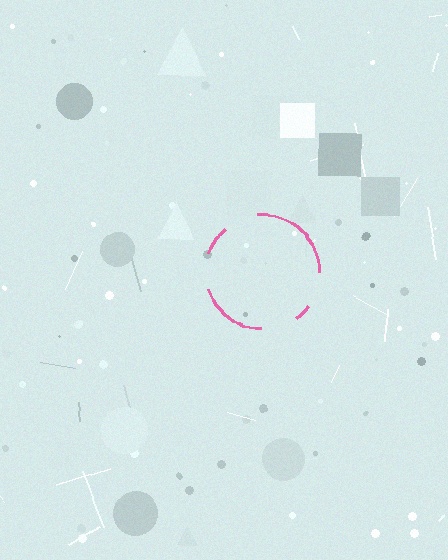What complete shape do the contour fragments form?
The contour fragments form a circle.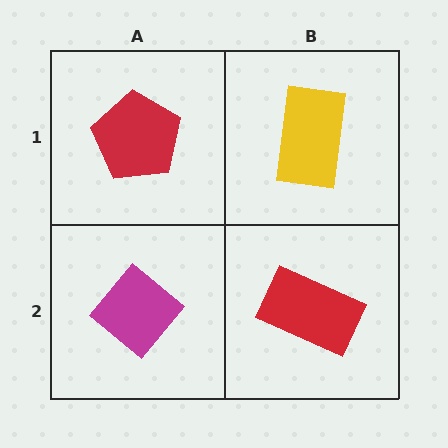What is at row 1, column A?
A red pentagon.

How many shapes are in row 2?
2 shapes.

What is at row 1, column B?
A yellow rectangle.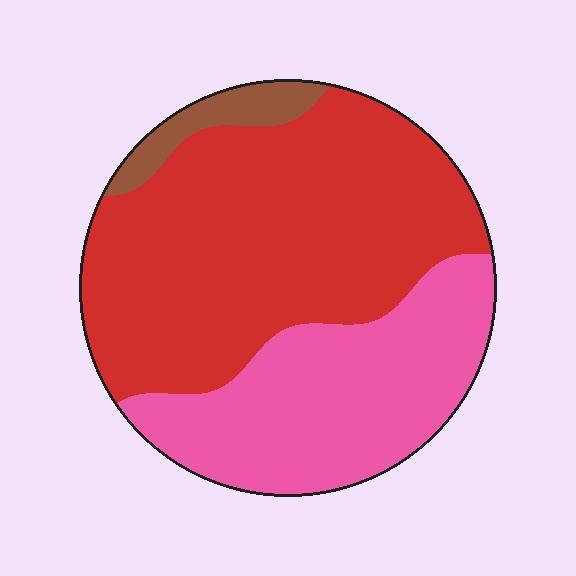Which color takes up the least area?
Brown, at roughly 5%.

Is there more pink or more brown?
Pink.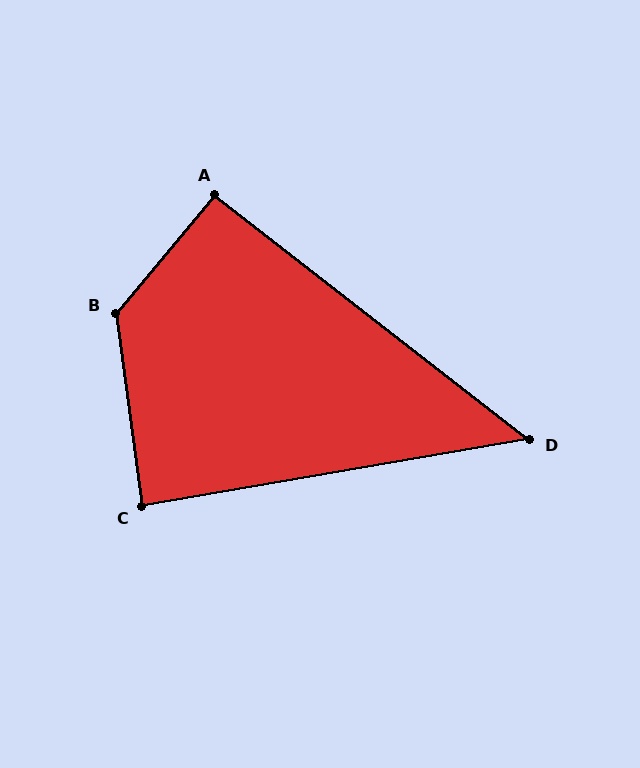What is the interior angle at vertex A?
Approximately 92 degrees (approximately right).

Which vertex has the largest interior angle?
B, at approximately 132 degrees.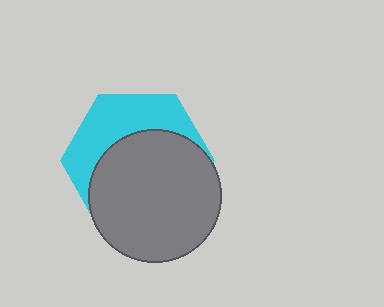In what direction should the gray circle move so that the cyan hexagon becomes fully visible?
The gray circle should move down. That is the shortest direction to clear the overlap and leave the cyan hexagon fully visible.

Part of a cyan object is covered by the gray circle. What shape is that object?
It is a hexagon.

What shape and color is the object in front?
The object in front is a gray circle.